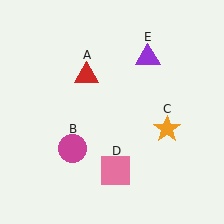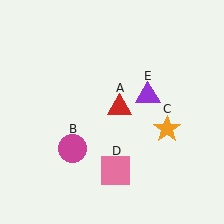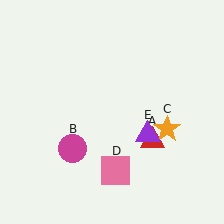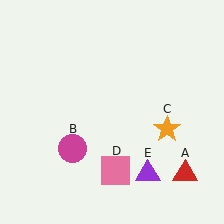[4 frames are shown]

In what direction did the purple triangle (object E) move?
The purple triangle (object E) moved down.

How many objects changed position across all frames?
2 objects changed position: red triangle (object A), purple triangle (object E).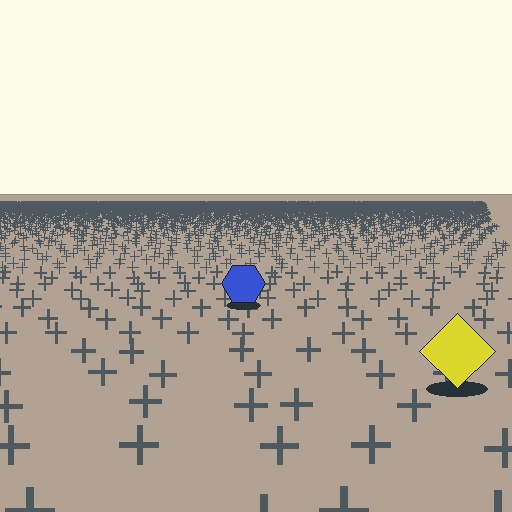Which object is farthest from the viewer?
The blue hexagon is farthest from the viewer. It appears smaller and the ground texture around it is denser.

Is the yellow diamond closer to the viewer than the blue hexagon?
Yes. The yellow diamond is closer — you can tell from the texture gradient: the ground texture is coarser near it.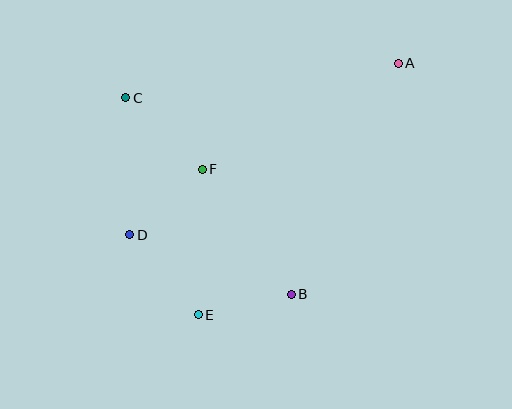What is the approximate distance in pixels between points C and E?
The distance between C and E is approximately 229 pixels.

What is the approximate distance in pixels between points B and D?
The distance between B and D is approximately 172 pixels.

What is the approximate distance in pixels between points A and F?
The distance between A and F is approximately 223 pixels.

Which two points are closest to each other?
Points B and E are closest to each other.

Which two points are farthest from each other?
Points A and E are farthest from each other.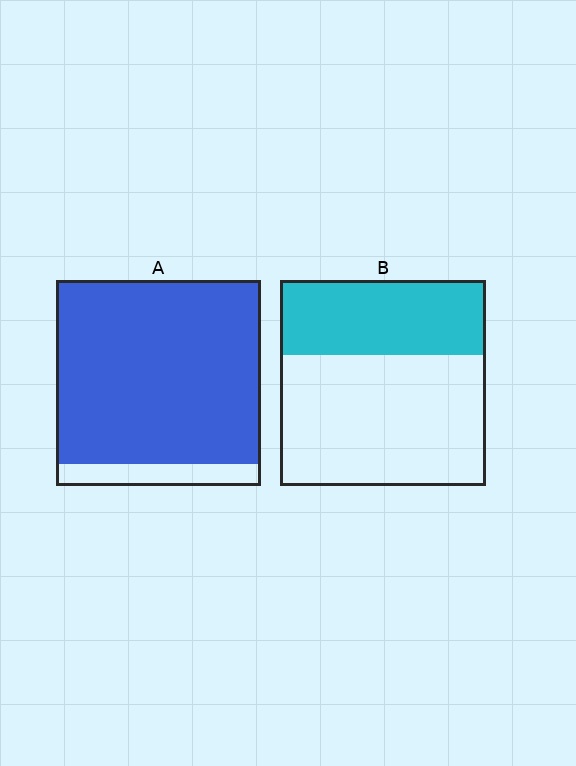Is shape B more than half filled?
No.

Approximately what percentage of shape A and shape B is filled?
A is approximately 90% and B is approximately 35%.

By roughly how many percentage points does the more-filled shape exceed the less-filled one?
By roughly 55 percentage points (A over B).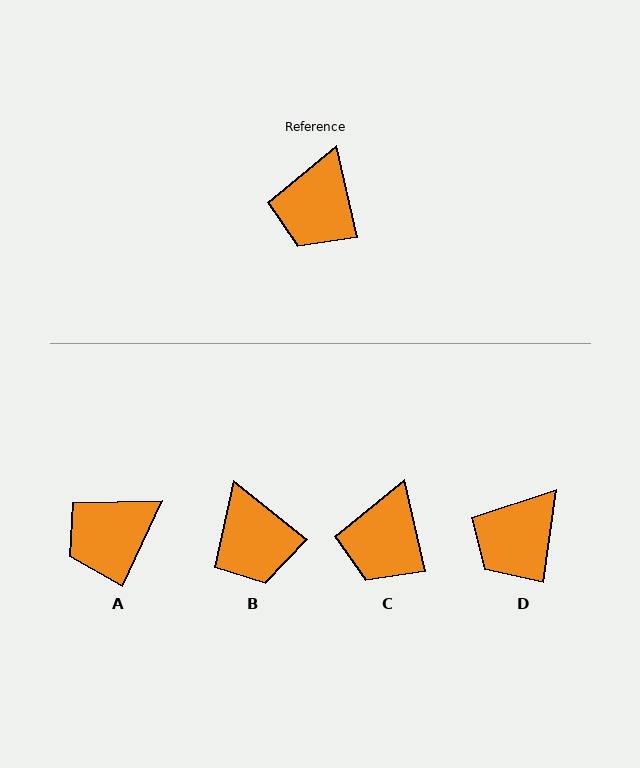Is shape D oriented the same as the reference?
No, it is off by about 21 degrees.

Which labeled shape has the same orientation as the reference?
C.